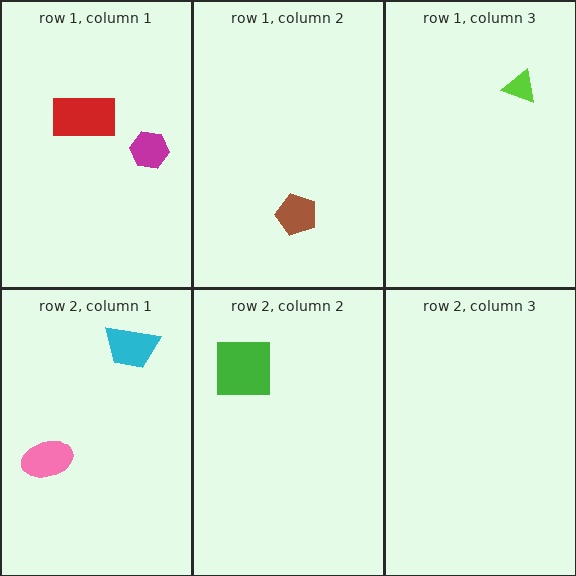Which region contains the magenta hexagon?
The row 1, column 1 region.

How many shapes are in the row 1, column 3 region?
1.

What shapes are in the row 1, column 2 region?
The brown pentagon.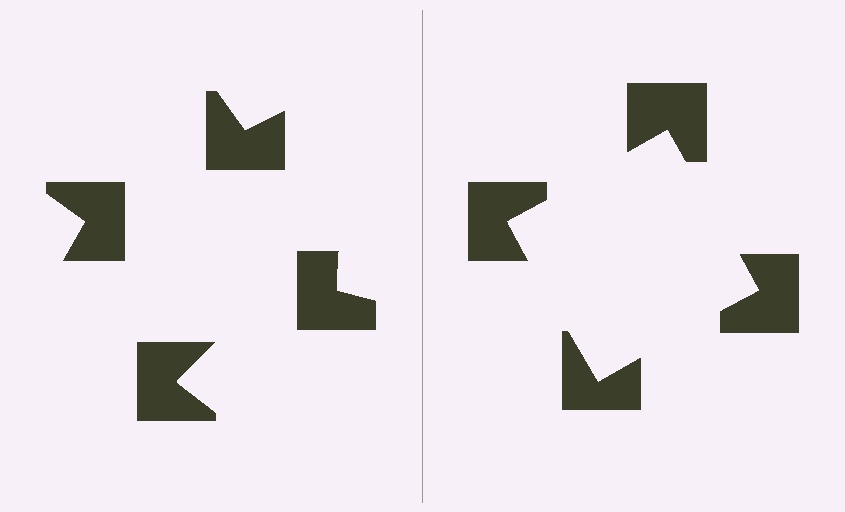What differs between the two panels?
The notched squares are positioned identically on both sides; only the wedge orientations differ. On the right they align to a square; on the left they are misaligned.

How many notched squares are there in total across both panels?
8 — 4 on each side.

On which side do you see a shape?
An illusory square appears on the right side. On the left side the wedge cuts are rotated, so no coherent shape forms.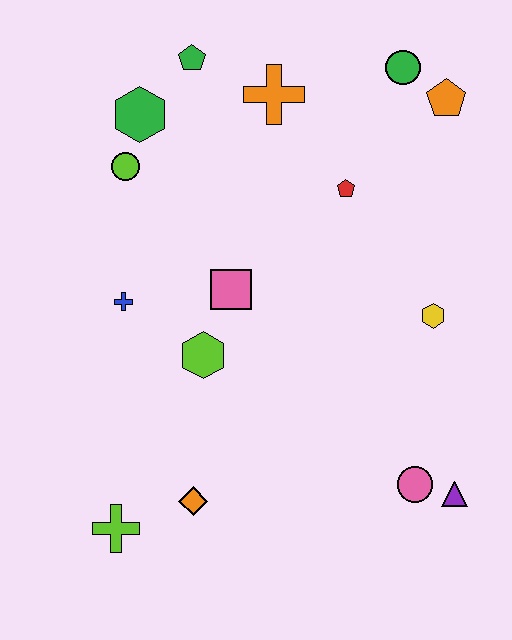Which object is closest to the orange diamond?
The lime cross is closest to the orange diamond.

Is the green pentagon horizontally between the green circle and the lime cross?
Yes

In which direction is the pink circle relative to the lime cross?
The pink circle is to the right of the lime cross.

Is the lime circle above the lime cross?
Yes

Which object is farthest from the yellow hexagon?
The lime cross is farthest from the yellow hexagon.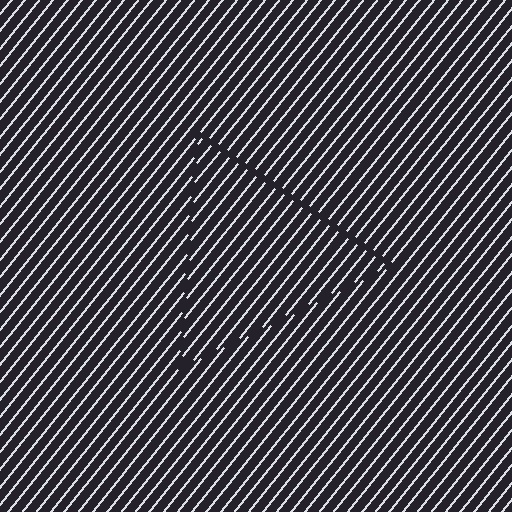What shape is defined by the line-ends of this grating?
An illusory triangle. The interior of the shape contains the same grating, shifted by half a period — the contour is defined by the phase discontinuity where line-ends from the inner and outer gratings abut.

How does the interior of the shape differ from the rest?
The interior of the shape contains the same grating, shifted by half a period — the contour is defined by the phase discontinuity where line-ends from the inner and outer gratings abut.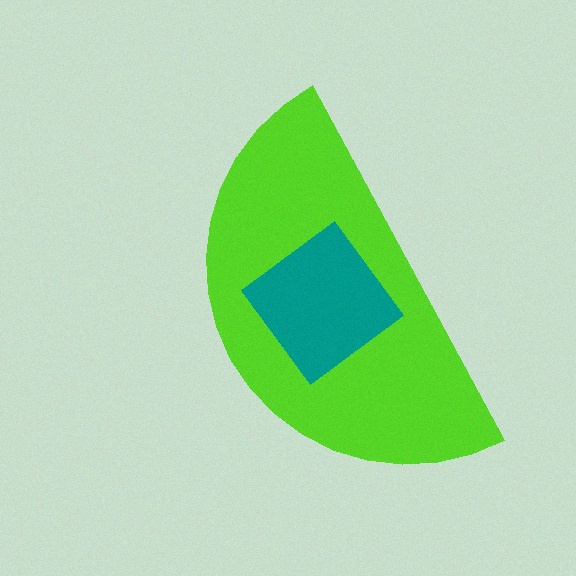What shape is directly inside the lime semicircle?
The teal diamond.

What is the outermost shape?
The lime semicircle.